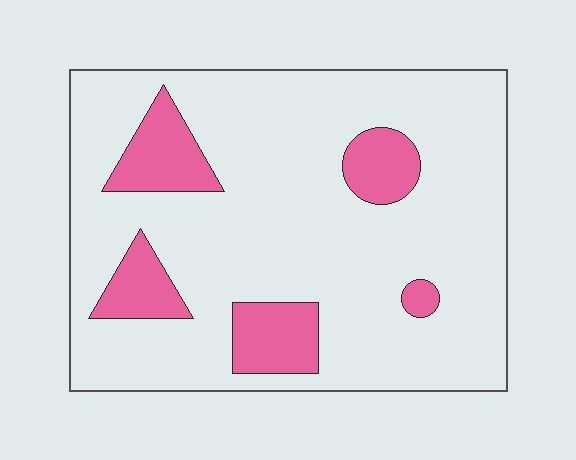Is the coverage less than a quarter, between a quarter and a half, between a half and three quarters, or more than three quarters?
Less than a quarter.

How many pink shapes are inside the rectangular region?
5.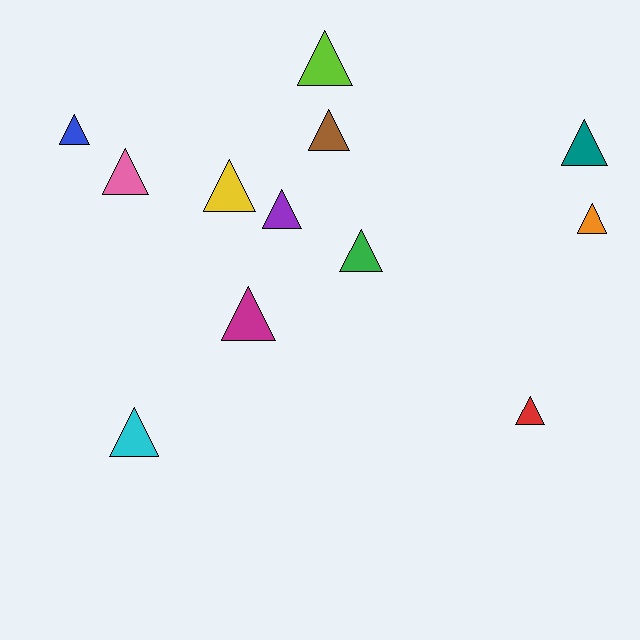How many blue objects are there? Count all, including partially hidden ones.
There is 1 blue object.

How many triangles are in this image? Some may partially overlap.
There are 12 triangles.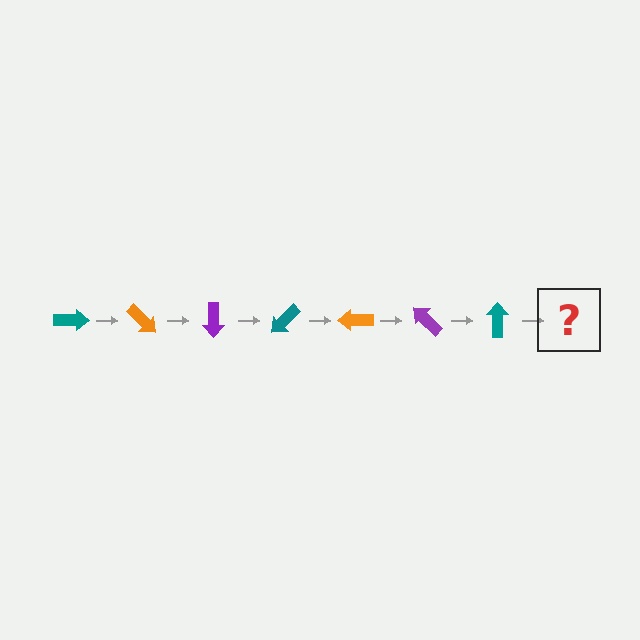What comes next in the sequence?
The next element should be an orange arrow, rotated 315 degrees from the start.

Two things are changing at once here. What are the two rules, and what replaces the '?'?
The two rules are that it rotates 45 degrees each step and the color cycles through teal, orange, and purple. The '?' should be an orange arrow, rotated 315 degrees from the start.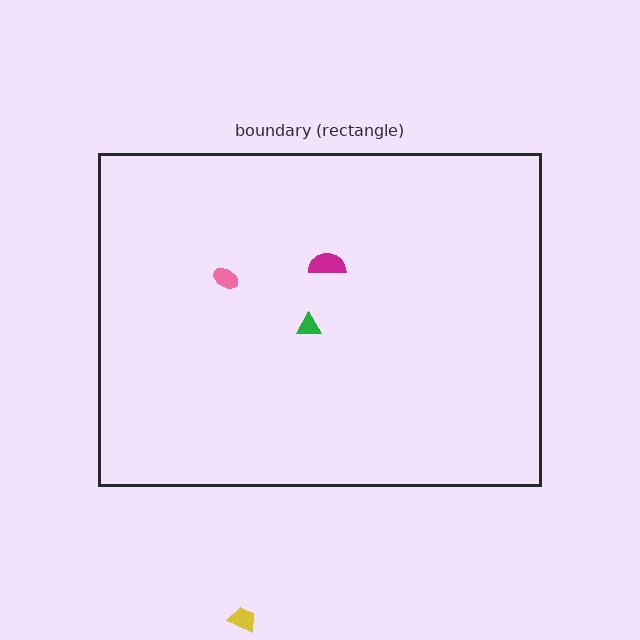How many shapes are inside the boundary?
3 inside, 1 outside.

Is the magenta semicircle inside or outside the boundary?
Inside.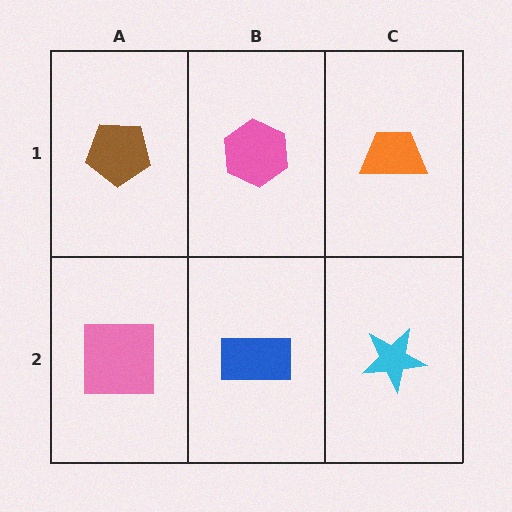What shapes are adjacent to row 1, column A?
A pink square (row 2, column A), a pink hexagon (row 1, column B).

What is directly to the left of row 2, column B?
A pink square.